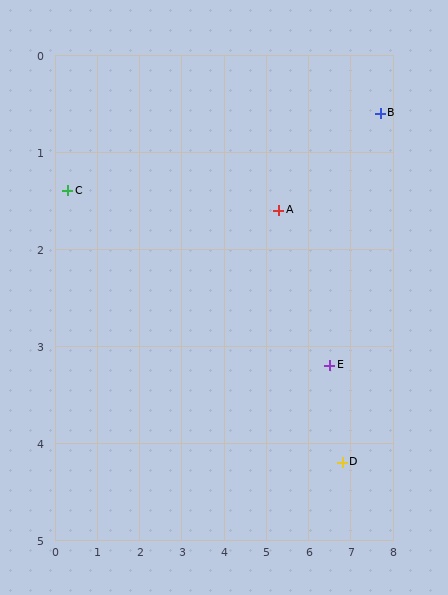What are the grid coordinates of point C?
Point C is at approximately (0.3, 1.4).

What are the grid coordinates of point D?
Point D is at approximately (6.8, 4.2).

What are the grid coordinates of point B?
Point B is at approximately (7.7, 0.6).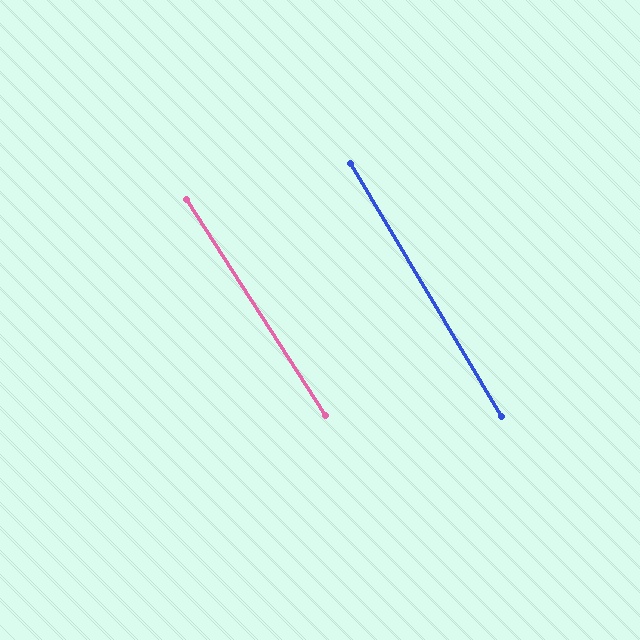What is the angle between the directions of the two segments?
Approximately 2 degrees.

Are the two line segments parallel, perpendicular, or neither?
Parallel — their directions differ by only 2.0°.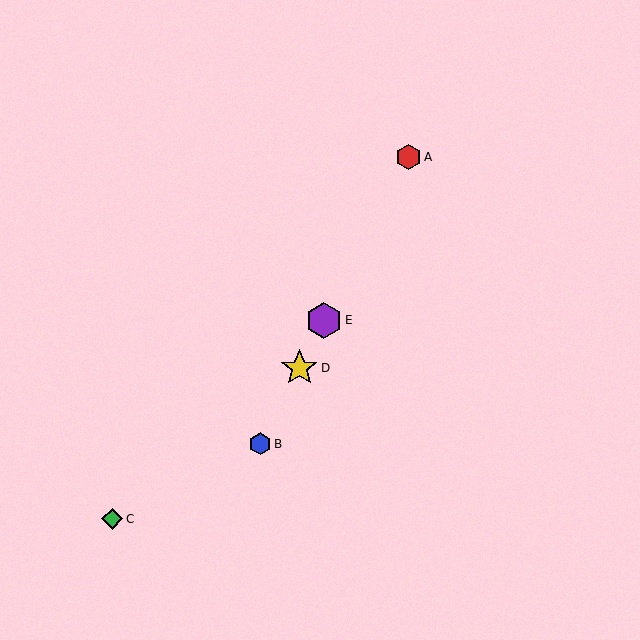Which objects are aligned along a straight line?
Objects A, B, D, E are aligned along a straight line.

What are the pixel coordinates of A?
Object A is at (409, 157).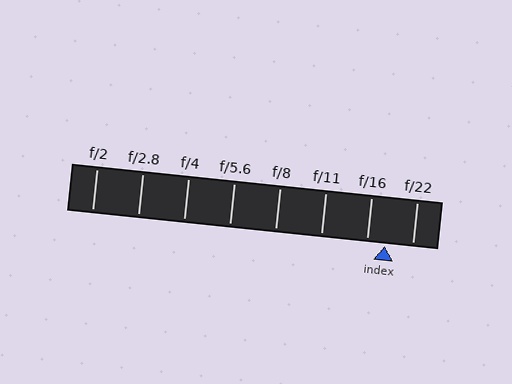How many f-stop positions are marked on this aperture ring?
There are 8 f-stop positions marked.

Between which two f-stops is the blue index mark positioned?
The index mark is between f/16 and f/22.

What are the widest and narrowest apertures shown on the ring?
The widest aperture shown is f/2 and the narrowest is f/22.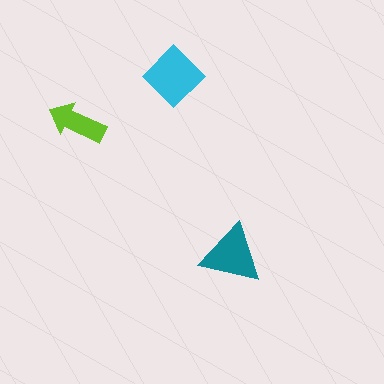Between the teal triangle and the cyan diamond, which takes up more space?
The cyan diamond.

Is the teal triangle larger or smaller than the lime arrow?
Larger.